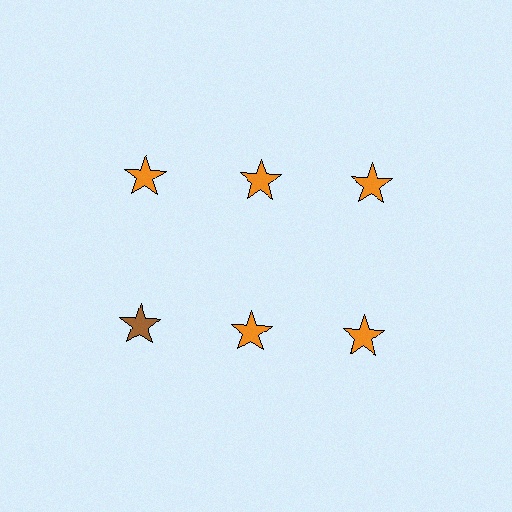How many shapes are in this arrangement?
There are 6 shapes arranged in a grid pattern.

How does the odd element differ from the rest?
It has a different color: brown instead of orange.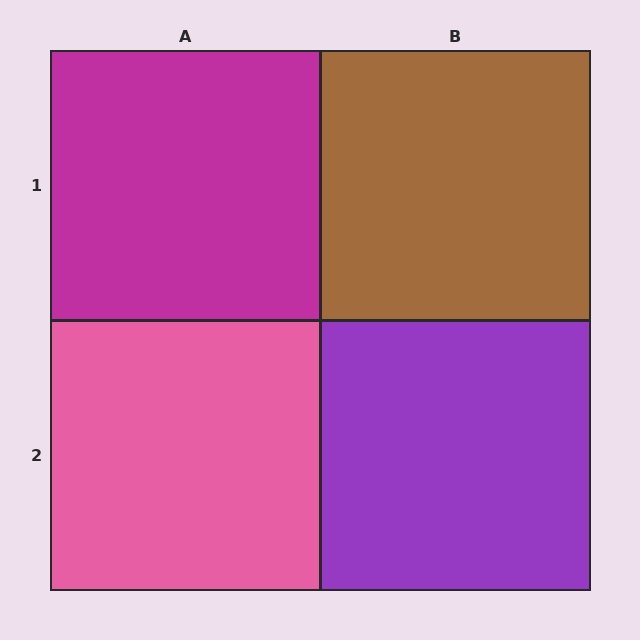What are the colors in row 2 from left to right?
Pink, purple.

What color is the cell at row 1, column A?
Magenta.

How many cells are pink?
1 cell is pink.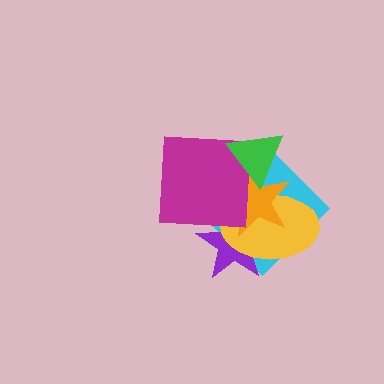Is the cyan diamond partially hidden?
Yes, it is partially covered by another shape.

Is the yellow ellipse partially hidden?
Yes, it is partially covered by another shape.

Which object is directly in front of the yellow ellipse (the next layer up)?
The orange star is directly in front of the yellow ellipse.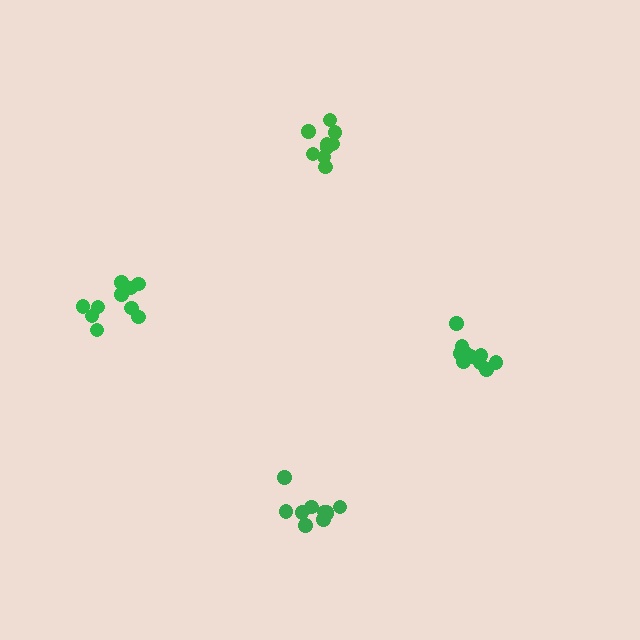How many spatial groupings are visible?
There are 4 spatial groupings.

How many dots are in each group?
Group 1: 10 dots, Group 2: 10 dots, Group 3: 10 dots, Group 4: 9 dots (39 total).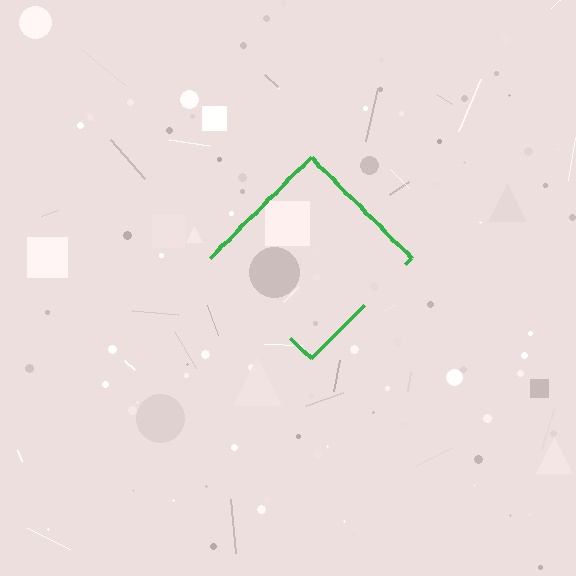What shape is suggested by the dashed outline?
The dashed outline suggests a diamond.